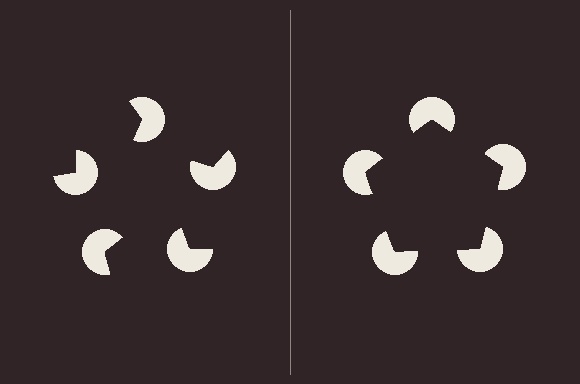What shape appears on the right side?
An illusory pentagon.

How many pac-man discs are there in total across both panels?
10 — 5 on each side.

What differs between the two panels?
The pac-man discs are positioned identically on both sides; only the wedge orientations differ. On the right they align to a pentagon; on the left they are misaligned.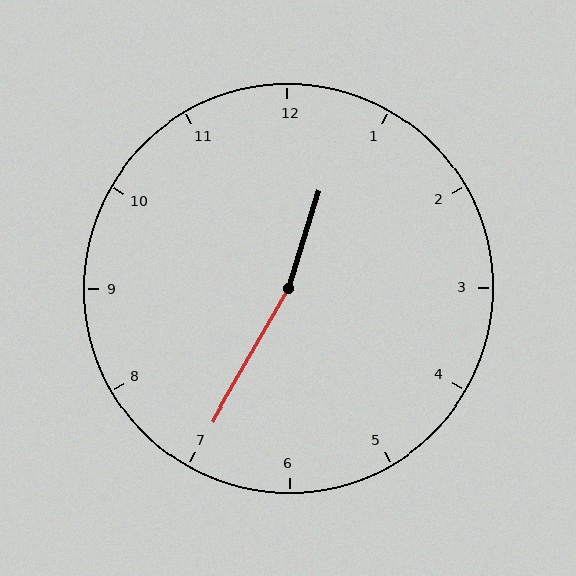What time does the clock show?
12:35.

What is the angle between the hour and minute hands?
Approximately 168 degrees.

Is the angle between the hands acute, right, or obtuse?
It is obtuse.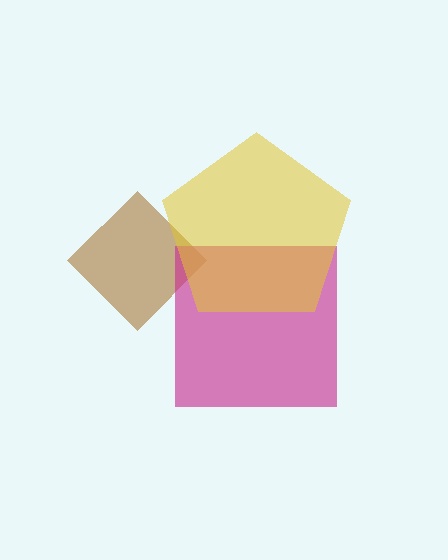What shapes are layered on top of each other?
The layered shapes are: a brown diamond, a magenta square, a yellow pentagon.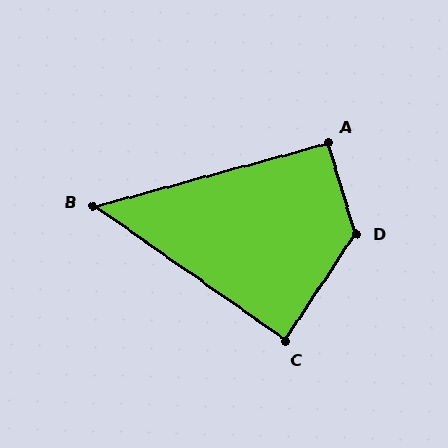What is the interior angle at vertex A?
Approximately 92 degrees (approximately right).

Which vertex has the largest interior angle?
D, at approximately 130 degrees.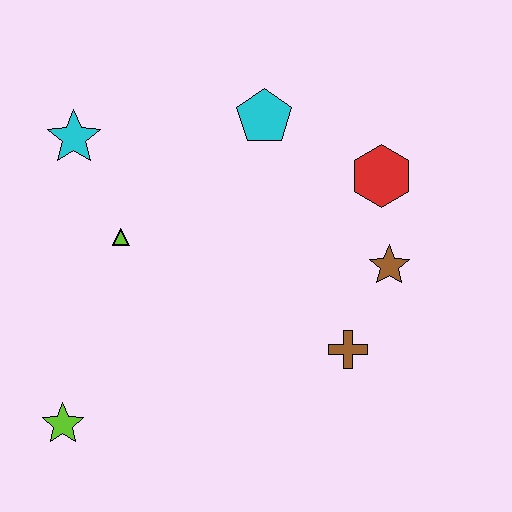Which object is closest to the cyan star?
The lime triangle is closest to the cyan star.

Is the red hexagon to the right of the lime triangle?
Yes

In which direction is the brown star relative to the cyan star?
The brown star is to the right of the cyan star.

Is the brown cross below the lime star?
No